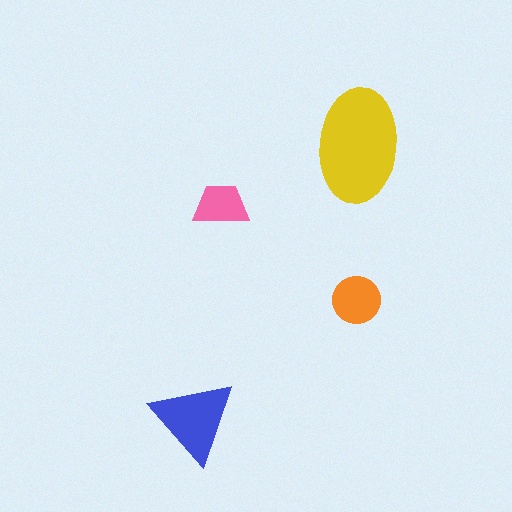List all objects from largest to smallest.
The yellow ellipse, the blue triangle, the orange circle, the pink trapezoid.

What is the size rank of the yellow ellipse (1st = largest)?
1st.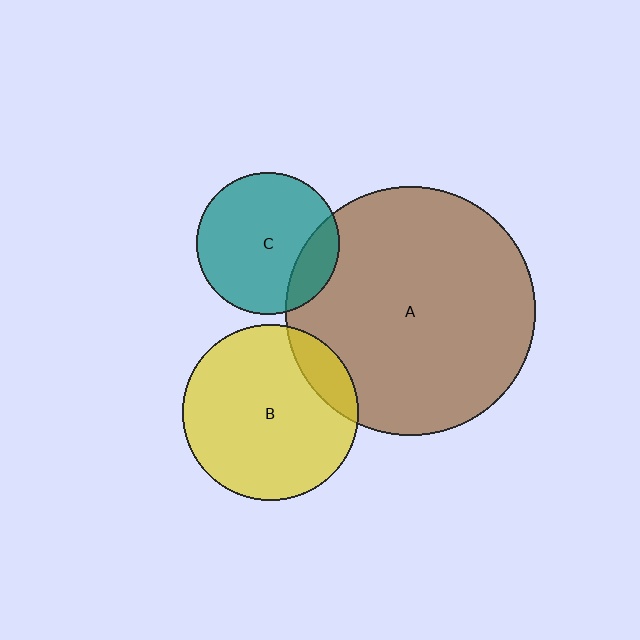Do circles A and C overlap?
Yes.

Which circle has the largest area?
Circle A (brown).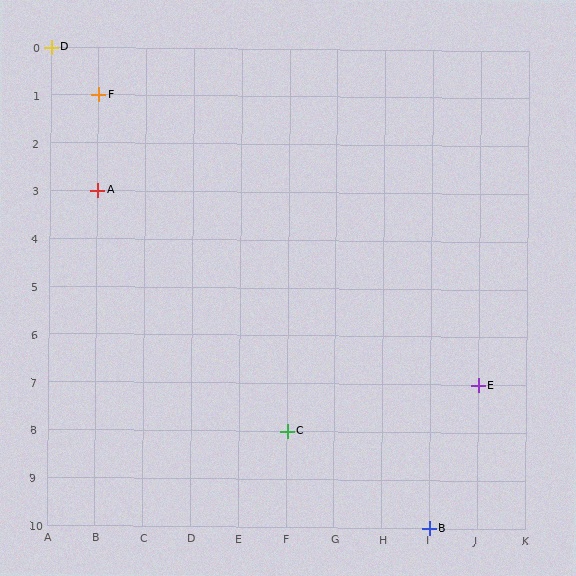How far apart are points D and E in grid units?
Points D and E are 9 columns and 7 rows apart (about 11.4 grid units diagonally).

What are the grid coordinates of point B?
Point B is at grid coordinates (I, 10).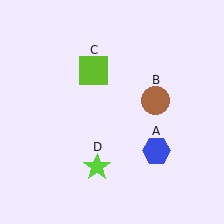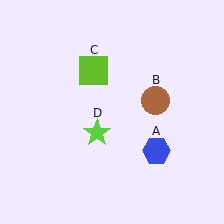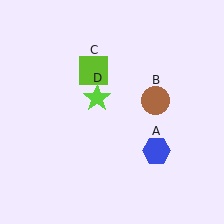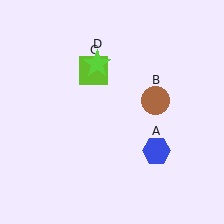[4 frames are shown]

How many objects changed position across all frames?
1 object changed position: lime star (object D).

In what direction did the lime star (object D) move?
The lime star (object D) moved up.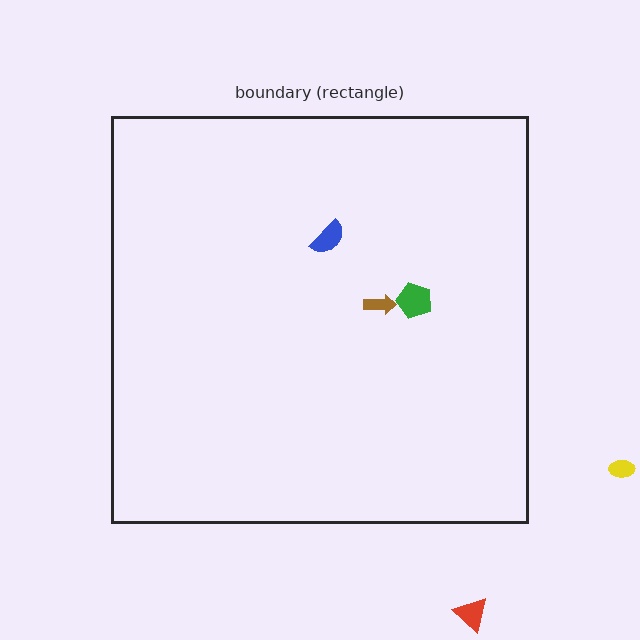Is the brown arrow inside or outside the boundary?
Inside.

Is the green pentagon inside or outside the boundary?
Inside.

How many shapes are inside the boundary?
3 inside, 2 outside.